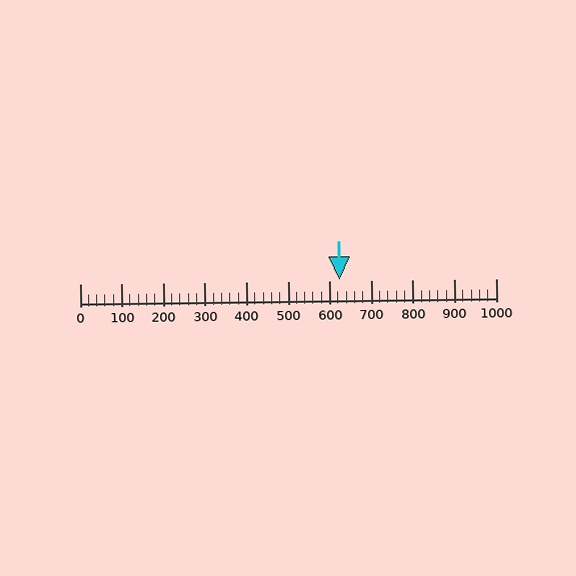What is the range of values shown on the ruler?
The ruler shows values from 0 to 1000.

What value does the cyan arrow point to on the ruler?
The cyan arrow points to approximately 624.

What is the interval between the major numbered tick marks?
The major tick marks are spaced 100 units apart.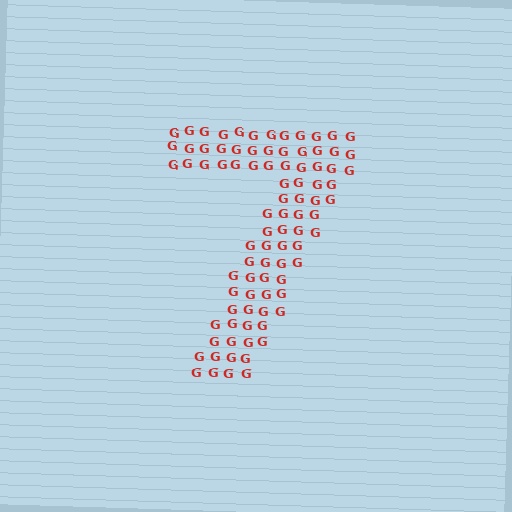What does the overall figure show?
The overall figure shows the digit 7.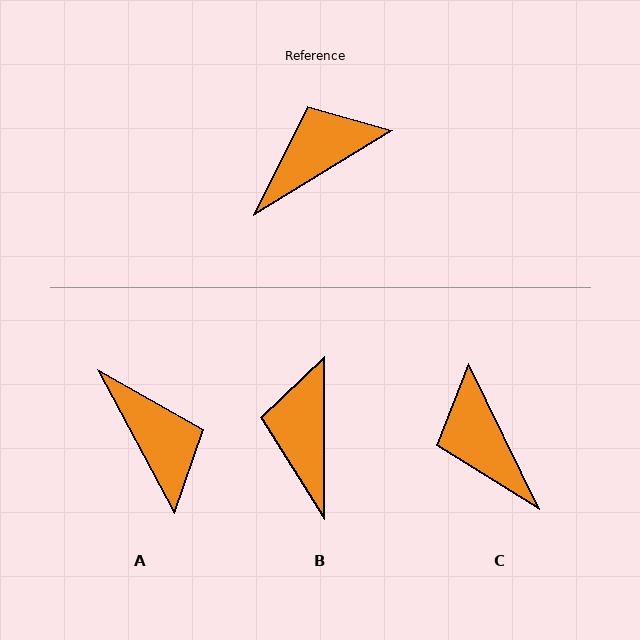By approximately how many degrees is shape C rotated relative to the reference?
Approximately 84 degrees counter-clockwise.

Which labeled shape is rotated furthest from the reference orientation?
A, about 93 degrees away.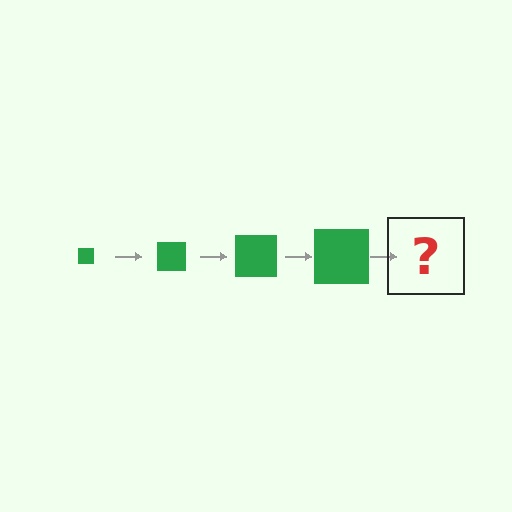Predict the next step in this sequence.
The next step is a green square, larger than the previous one.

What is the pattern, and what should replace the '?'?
The pattern is that the square gets progressively larger each step. The '?' should be a green square, larger than the previous one.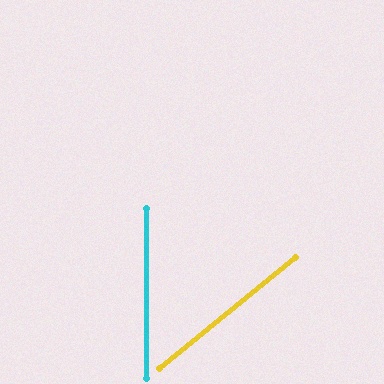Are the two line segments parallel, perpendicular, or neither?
Neither parallel nor perpendicular — they differ by about 51°.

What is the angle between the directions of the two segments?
Approximately 51 degrees.